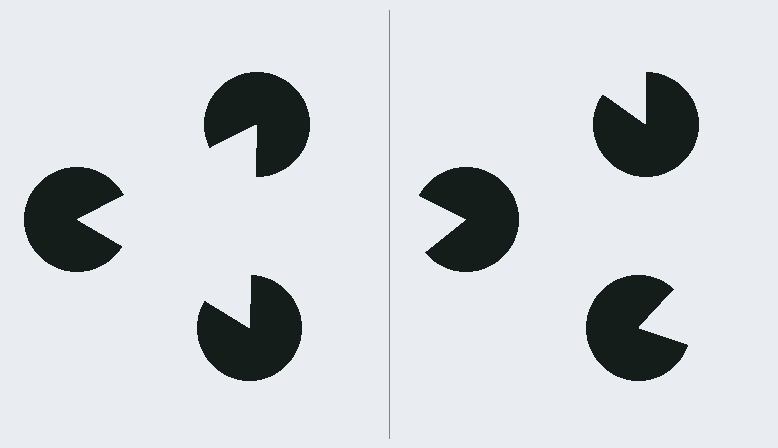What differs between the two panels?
The pac-man discs are positioned identically on both sides; only the wedge orientations differ. On the left they align to a triangle; on the right they are misaligned.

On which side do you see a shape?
An illusory triangle appears on the left side. On the right side the wedge cuts are rotated, so no coherent shape forms.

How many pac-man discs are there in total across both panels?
6 — 3 on each side.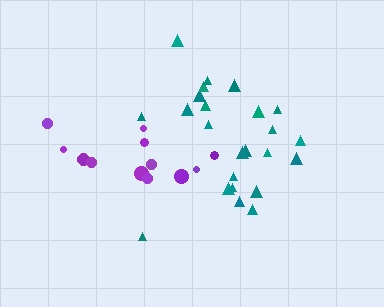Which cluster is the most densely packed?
Teal.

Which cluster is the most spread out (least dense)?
Purple.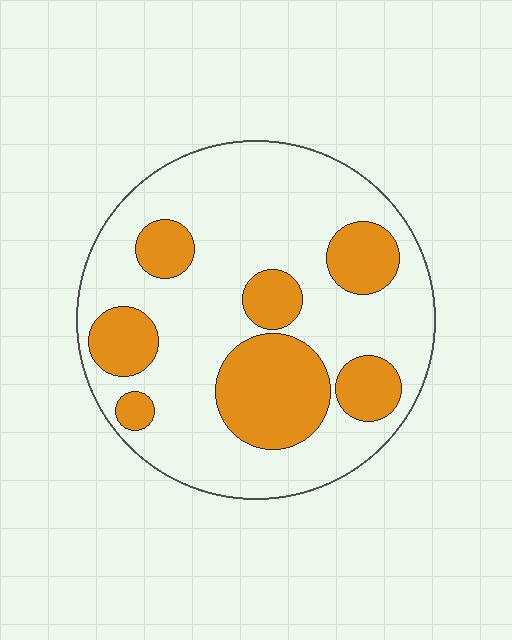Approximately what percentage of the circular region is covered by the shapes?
Approximately 30%.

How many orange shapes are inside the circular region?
7.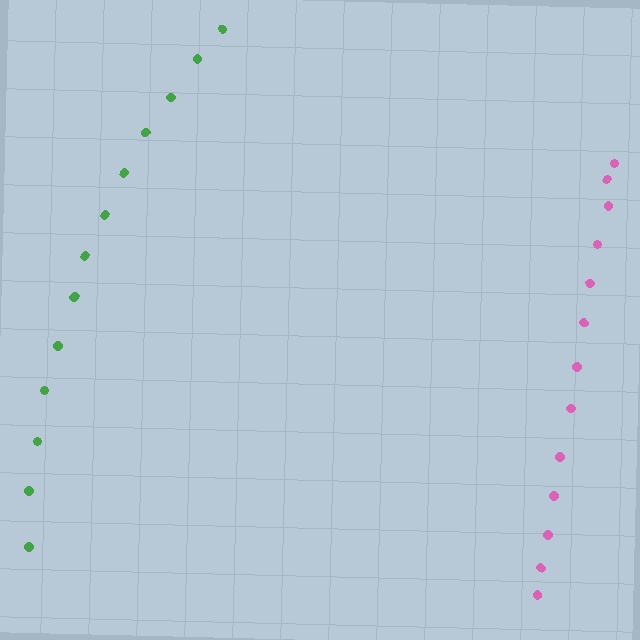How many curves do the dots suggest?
There are 2 distinct paths.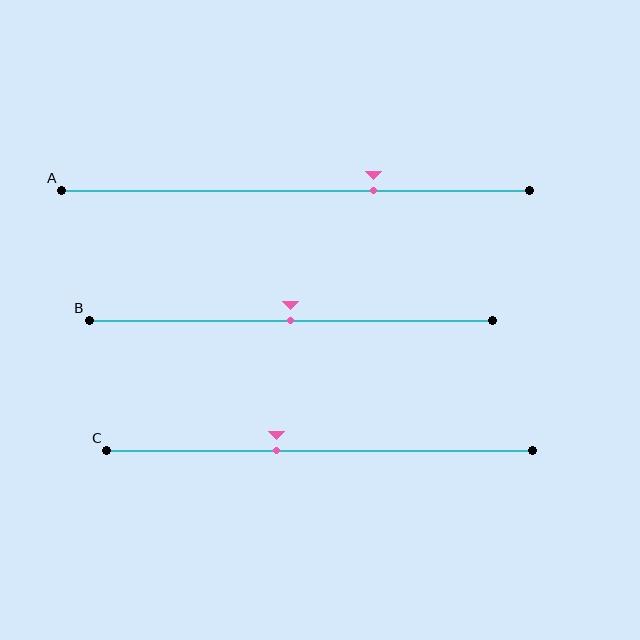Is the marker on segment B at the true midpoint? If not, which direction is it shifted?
Yes, the marker on segment B is at the true midpoint.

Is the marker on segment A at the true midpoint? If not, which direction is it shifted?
No, the marker on segment A is shifted to the right by about 17% of the segment length.